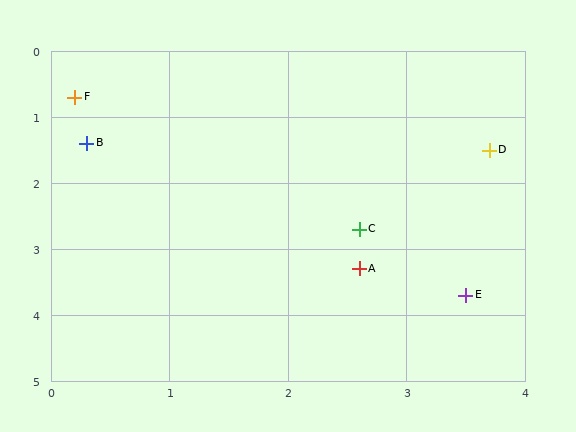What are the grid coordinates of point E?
Point E is at approximately (3.5, 3.7).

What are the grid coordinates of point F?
Point F is at approximately (0.2, 0.7).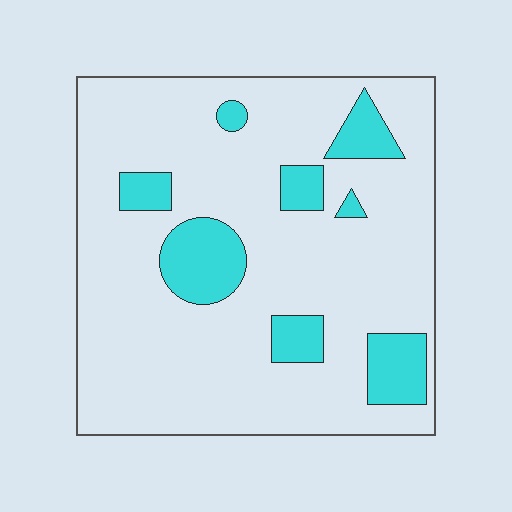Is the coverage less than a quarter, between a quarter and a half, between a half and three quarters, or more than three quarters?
Less than a quarter.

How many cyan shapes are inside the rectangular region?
8.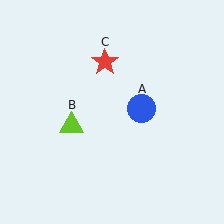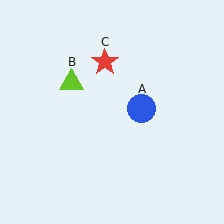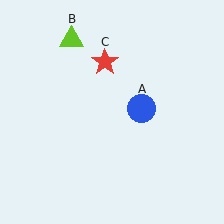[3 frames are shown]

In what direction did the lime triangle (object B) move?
The lime triangle (object B) moved up.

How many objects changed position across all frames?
1 object changed position: lime triangle (object B).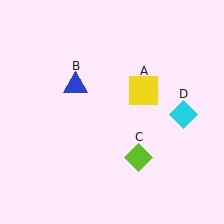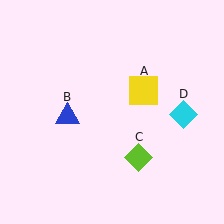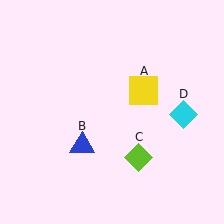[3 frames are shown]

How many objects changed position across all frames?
1 object changed position: blue triangle (object B).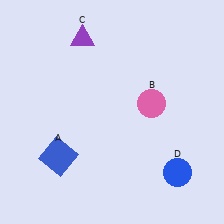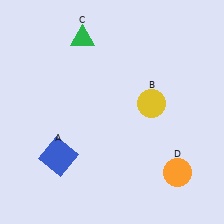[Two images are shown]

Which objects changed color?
B changed from pink to yellow. C changed from purple to green. D changed from blue to orange.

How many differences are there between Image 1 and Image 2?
There are 3 differences between the two images.